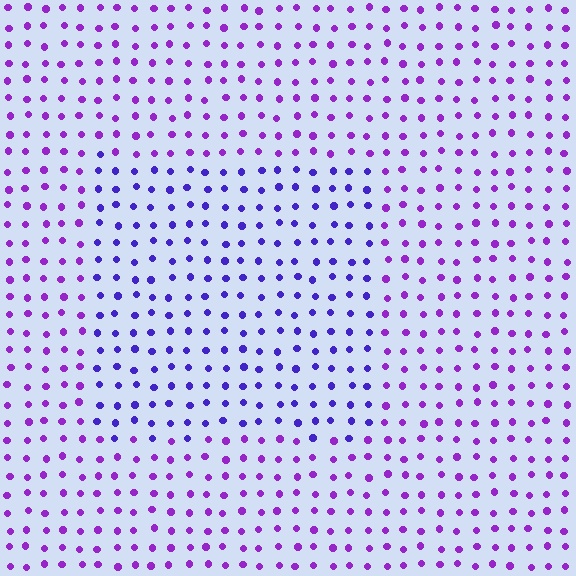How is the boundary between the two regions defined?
The boundary is defined purely by a slight shift in hue (about 31 degrees). Spacing, size, and orientation are identical on both sides.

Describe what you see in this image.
The image is filled with small purple elements in a uniform arrangement. A rectangle-shaped region is visible where the elements are tinted to a slightly different hue, forming a subtle color boundary.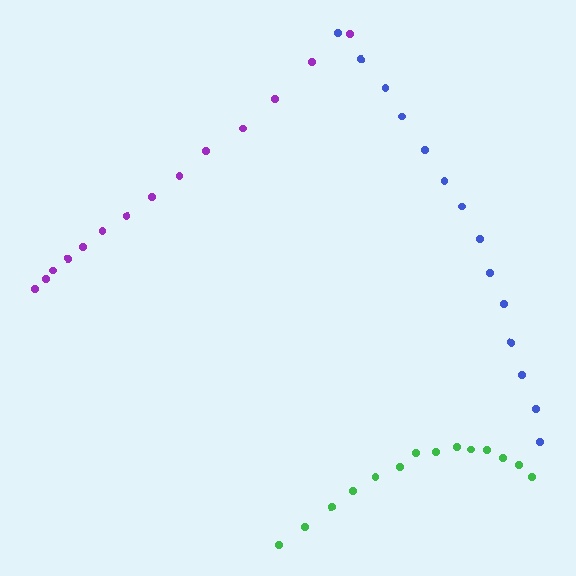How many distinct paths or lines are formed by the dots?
There are 3 distinct paths.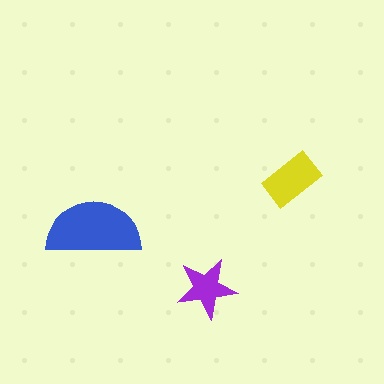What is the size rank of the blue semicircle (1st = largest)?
1st.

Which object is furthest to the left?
The blue semicircle is leftmost.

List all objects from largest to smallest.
The blue semicircle, the yellow rectangle, the purple star.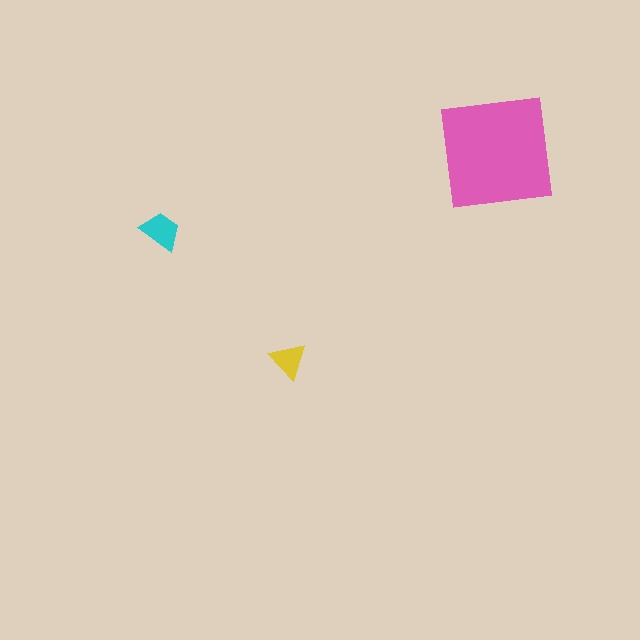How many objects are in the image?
There are 3 objects in the image.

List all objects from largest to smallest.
The pink square, the cyan trapezoid, the yellow triangle.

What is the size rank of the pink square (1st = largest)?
1st.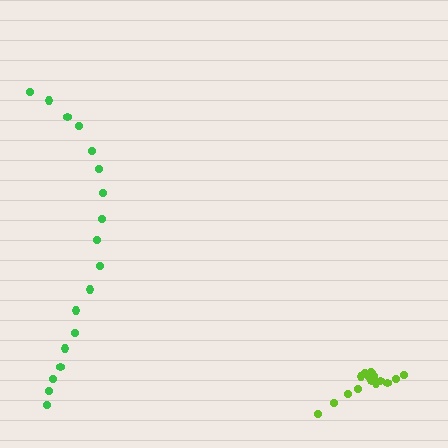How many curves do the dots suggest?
There are 2 distinct paths.